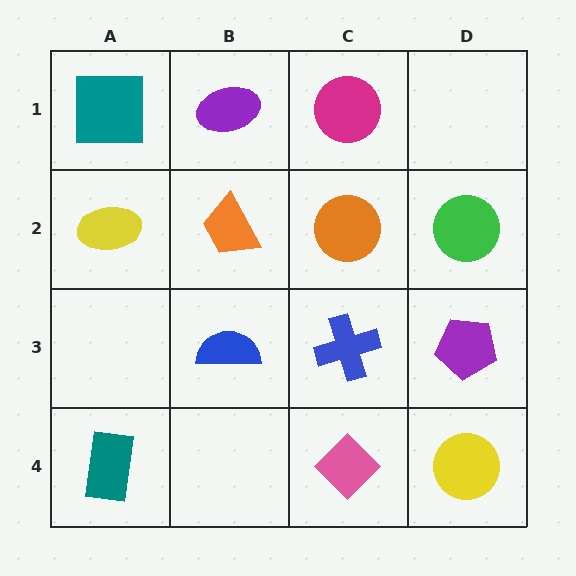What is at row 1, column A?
A teal square.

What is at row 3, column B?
A blue semicircle.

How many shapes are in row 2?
4 shapes.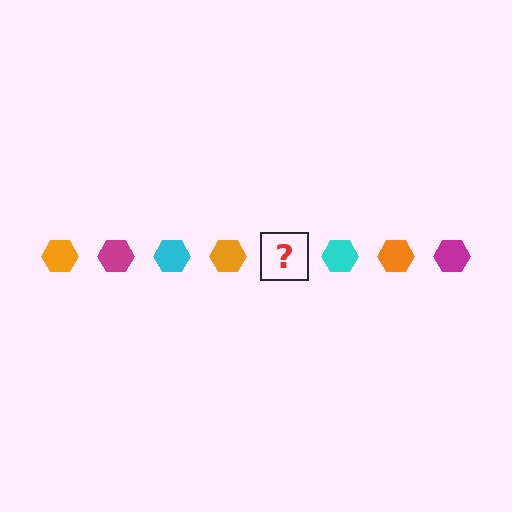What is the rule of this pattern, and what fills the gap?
The rule is that the pattern cycles through orange, magenta, cyan hexagons. The gap should be filled with a magenta hexagon.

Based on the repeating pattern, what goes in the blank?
The blank should be a magenta hexagon.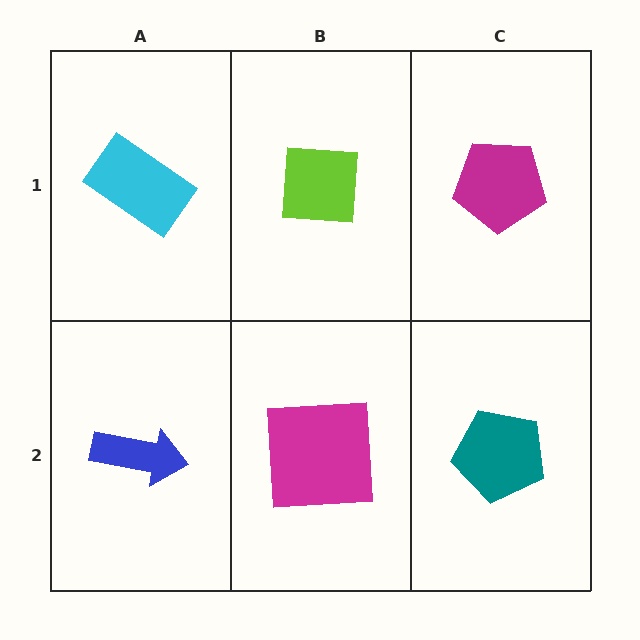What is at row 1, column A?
A cyan rectangle.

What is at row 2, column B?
A magenta square.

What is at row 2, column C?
A teal pentagon.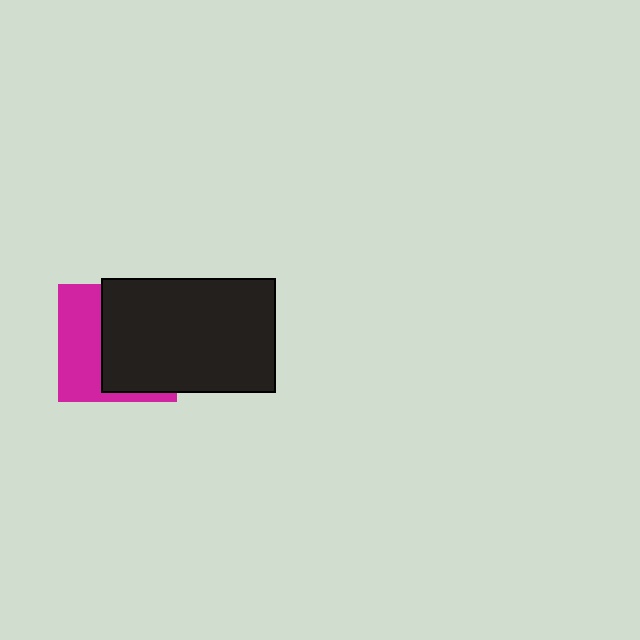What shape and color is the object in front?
The object in front is a black rectangle.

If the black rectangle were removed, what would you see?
You would see the complete magenta square.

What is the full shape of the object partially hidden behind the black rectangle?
The partially hidden object is a magenta square.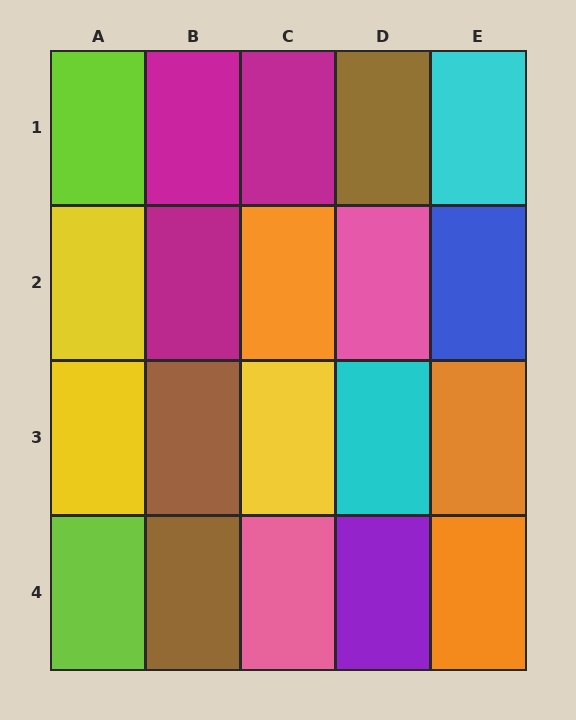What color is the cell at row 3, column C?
Yellow.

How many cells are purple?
1 cell is purple.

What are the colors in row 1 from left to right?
Lime, magenta, magenta, brown, cyan.